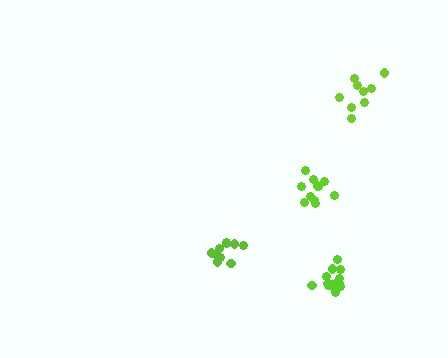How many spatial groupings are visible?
There are 4 spatial groupings.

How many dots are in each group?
Group 1: 11 dots, Group 2: 14 dots, Group 3: 10 dots, Group 4: 9 dots (44 total).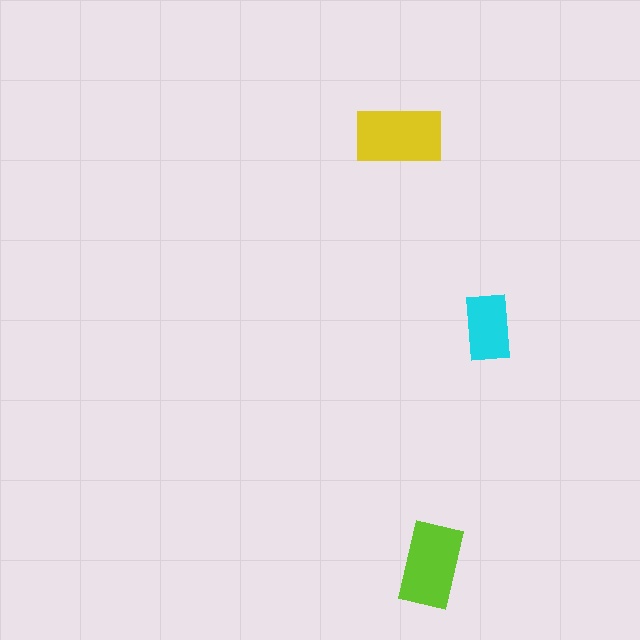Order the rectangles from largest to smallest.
the yellow one, the lime one, the cyan one.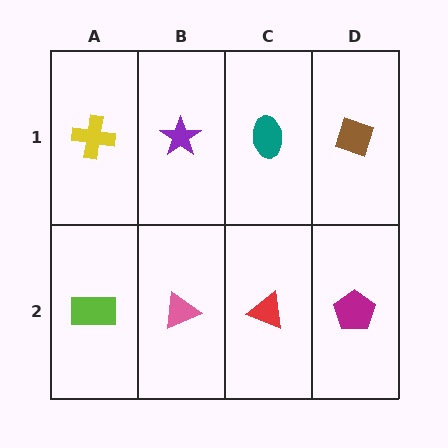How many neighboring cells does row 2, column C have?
3.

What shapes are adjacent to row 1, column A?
A lime rectangle (row 2, column A), a purple star (row 1, column B).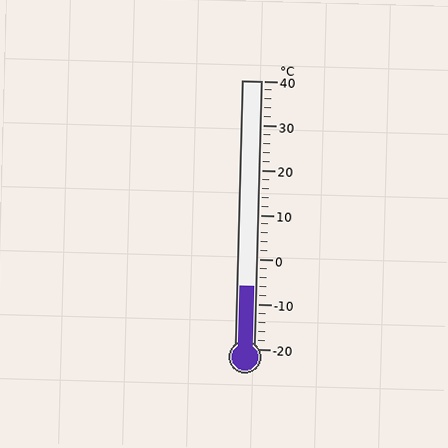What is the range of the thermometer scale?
The thermometer scale ranges from -20°C to 40°C.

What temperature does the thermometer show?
The thermometer shows approximately -6°C.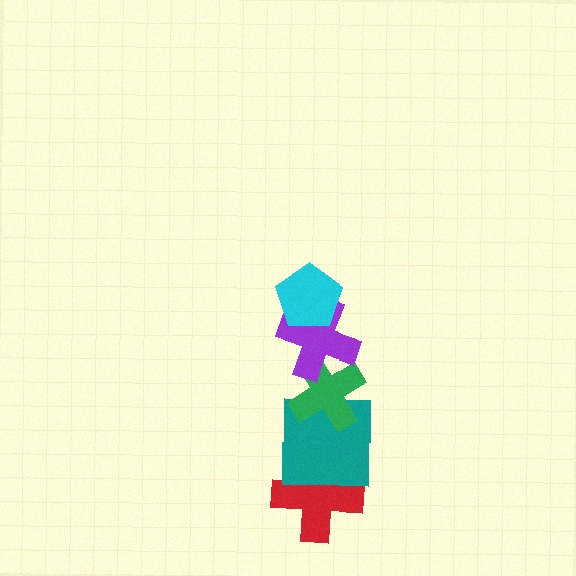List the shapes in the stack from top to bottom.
From top to bottom: the cyan pentagon, the purple cross, the green cross, the teal square, the red cross.